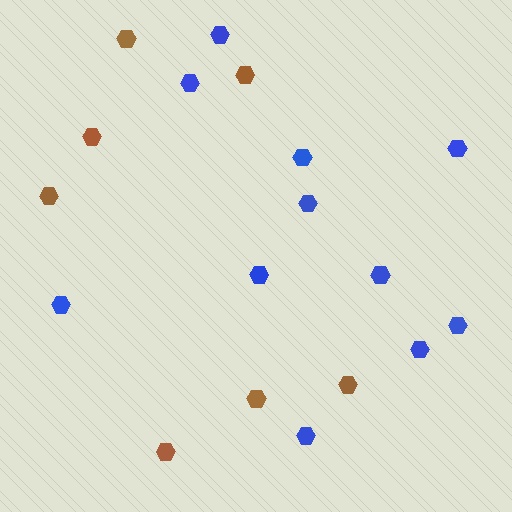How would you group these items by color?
There are 2 groups: one group of blue hexagons (11) and one group of brown hexagons (7).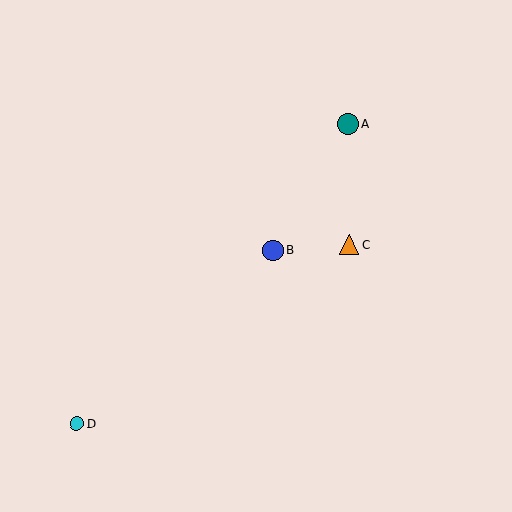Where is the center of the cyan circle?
The center of the cyan circle is at (76, 424).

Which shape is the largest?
The teal circle (labeled A) is the largest.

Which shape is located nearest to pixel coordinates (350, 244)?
The orange triangle (labeled C) at (349, 244) is nearest to that location.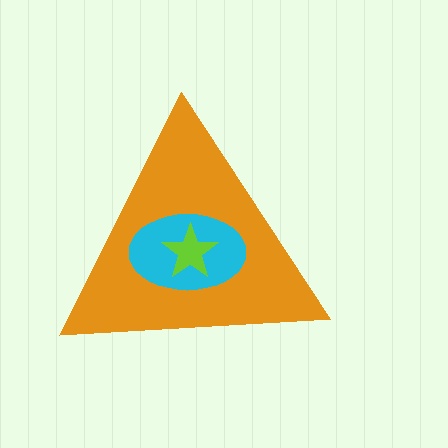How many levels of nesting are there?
3.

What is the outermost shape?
The orange triangle.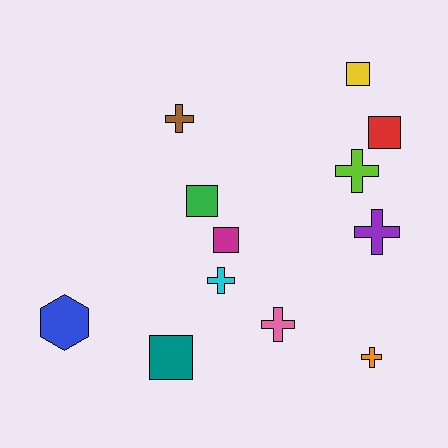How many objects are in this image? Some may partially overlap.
There are 12 objects.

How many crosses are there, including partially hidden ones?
There are 6 crosses.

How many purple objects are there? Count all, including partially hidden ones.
There is 1 purple object.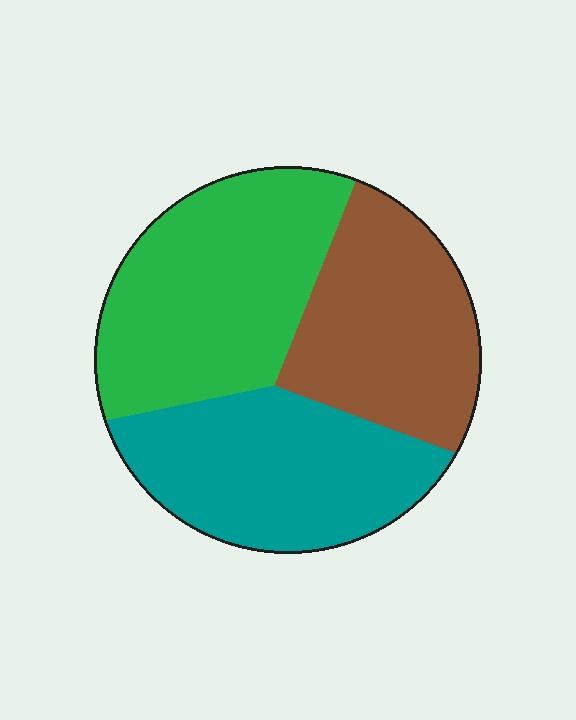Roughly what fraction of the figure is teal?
Teal takes up about one third (1/3) of the figure.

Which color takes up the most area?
Green, at roughly 35%.